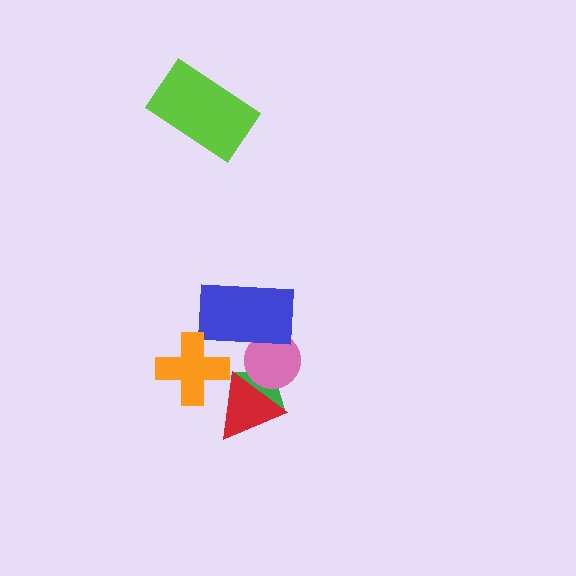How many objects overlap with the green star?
3 objects overlap with the green star.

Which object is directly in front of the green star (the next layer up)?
The pink circle is directly in front of the green star.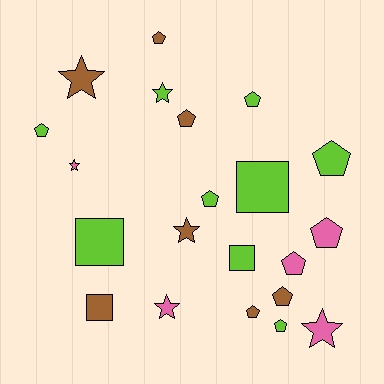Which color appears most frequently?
Lime, with 9 objects.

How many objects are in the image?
There are 21 objects.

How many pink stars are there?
There are 3 pink stars.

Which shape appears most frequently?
Pentagon, with 11 objects.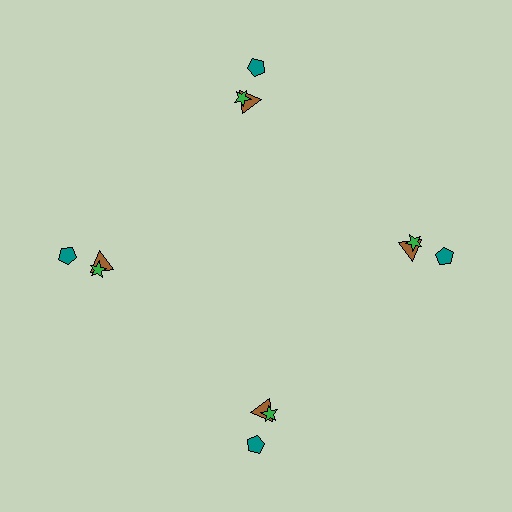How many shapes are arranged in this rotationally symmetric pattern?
There are 12 shapes, arranged in 4 groups of 3.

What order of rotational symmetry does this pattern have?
This pattern has 4-fold rotational symmetry.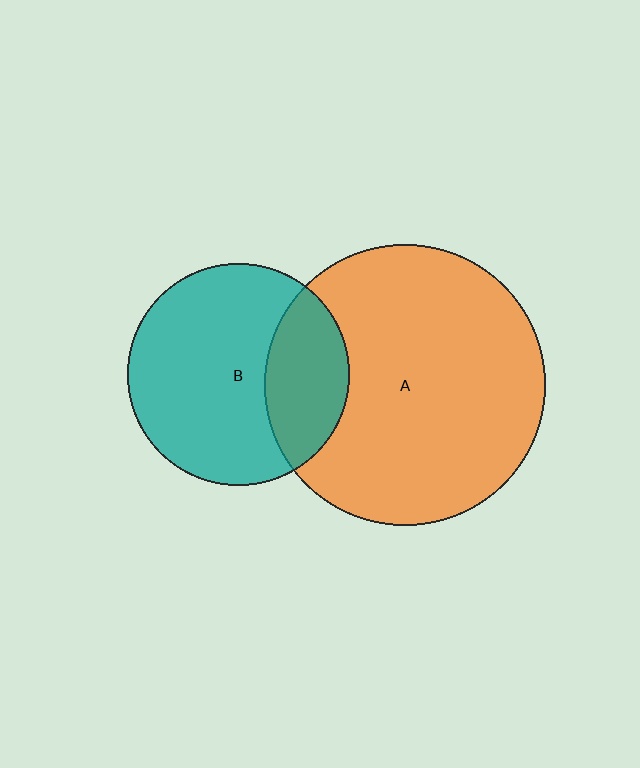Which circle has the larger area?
Circle A (orange).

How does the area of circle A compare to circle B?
Approximately 1.6 times.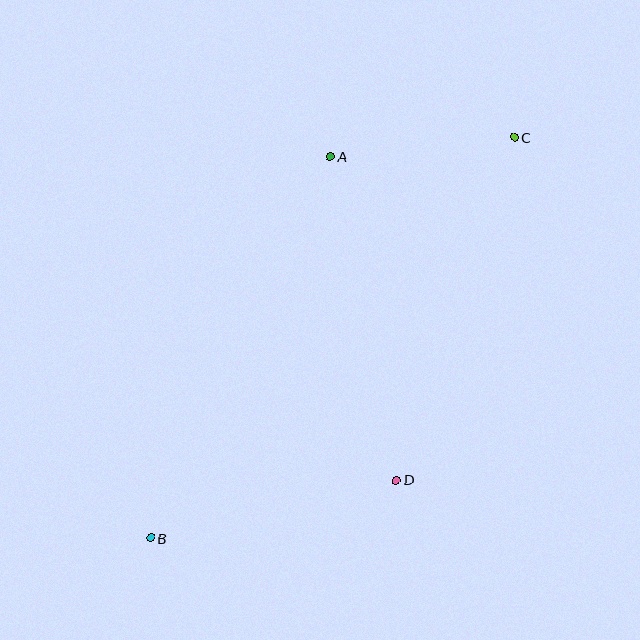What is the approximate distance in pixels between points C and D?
The distance between C and D is approximately 363 pixels.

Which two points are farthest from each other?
Points B and C are farthest from each other.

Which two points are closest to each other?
Points A and C are closest to each other.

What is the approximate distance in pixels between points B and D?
The distance between B and D is approximately 252 pixels.